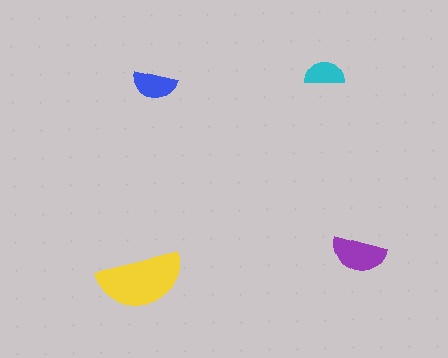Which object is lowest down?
The yellow semicircle is bottommost.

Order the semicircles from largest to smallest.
the yellow one, the purple one, the blue one, the cyan one.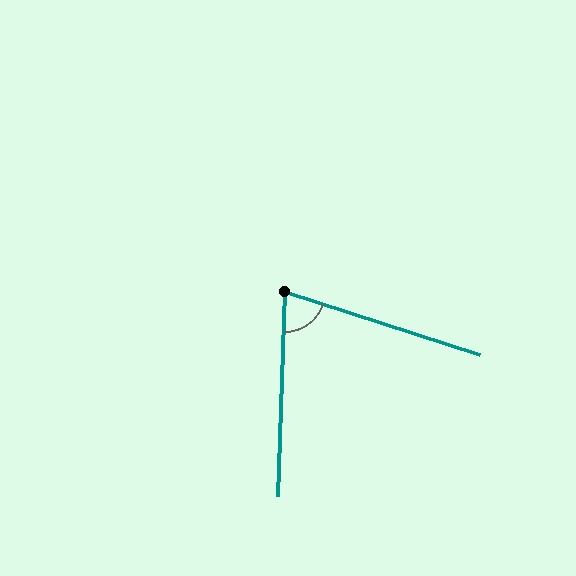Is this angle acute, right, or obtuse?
It is acute.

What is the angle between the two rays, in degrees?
Approximately 74 degrees.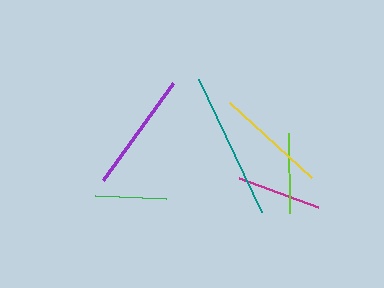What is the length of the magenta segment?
The magenta segment is approximately 84 pixels long.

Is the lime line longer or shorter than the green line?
The lime line is longer than the green line.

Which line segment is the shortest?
The green line is the shortest at approximately 71 pixels.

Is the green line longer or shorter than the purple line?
The purple line is longer than the green line.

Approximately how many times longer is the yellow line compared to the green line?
The yellow line is approximately 1.6 times the length of the green line.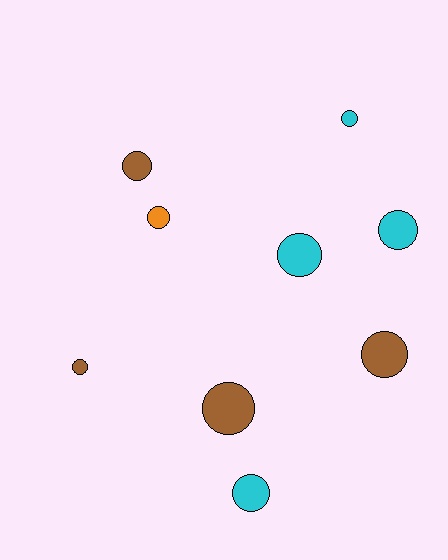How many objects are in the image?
There are 9 objects.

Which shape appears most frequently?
Circle, with 9 objects.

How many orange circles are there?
There is 1 orange circle.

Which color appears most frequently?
Brown, with 4 objects.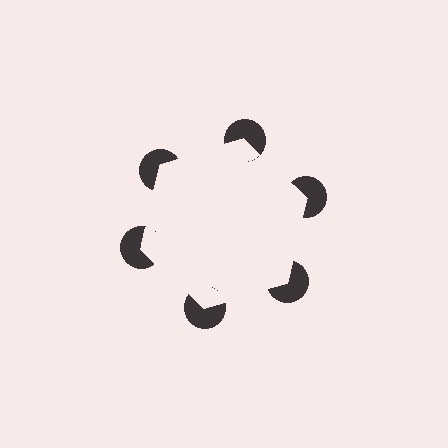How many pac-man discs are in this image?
There are 6 — one at each vertex of the illusory hexagon.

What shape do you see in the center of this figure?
An illusory hexagon — its edges are inferred from the aligned wedge cuts in the pac-man discs, not physically drawn.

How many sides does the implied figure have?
6 sides.